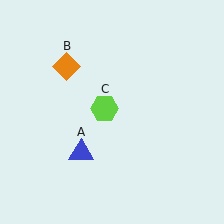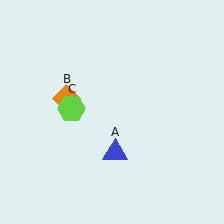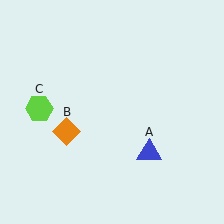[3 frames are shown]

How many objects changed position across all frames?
3 objects changed position: blue triangle (object A), orange diamond (object B), lime hexagon (object C).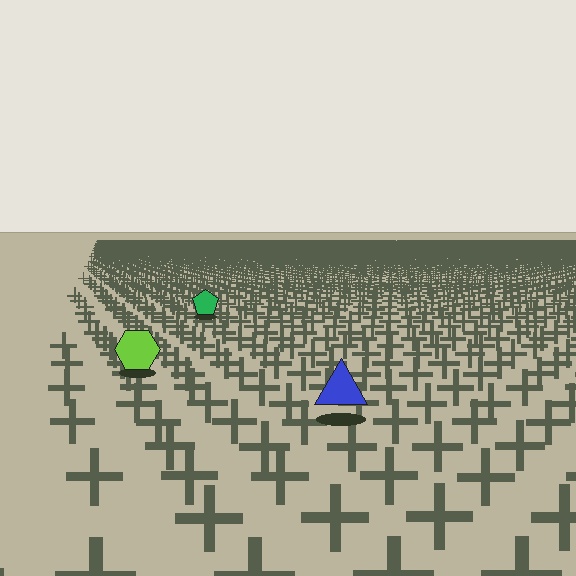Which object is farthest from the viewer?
The green pentagon is farthest from the viewer. It appears smaller and the ground texture around it is denser.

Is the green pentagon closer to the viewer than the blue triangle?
No. The blue triangle is closer — you can tell from the texture gradient: the ground texture is coarser near it.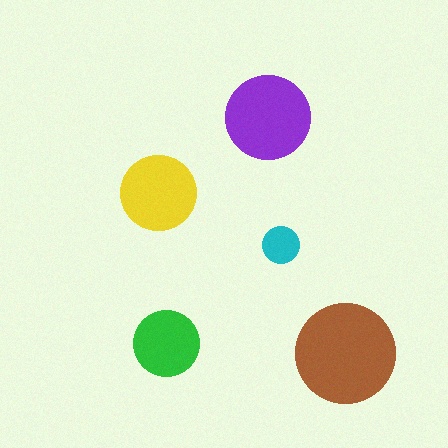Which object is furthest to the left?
The yellow circle is leftmost.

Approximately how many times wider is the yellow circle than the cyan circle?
About 2 times wider.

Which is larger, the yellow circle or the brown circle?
The brown one.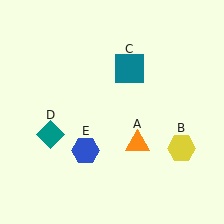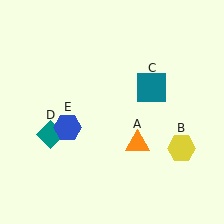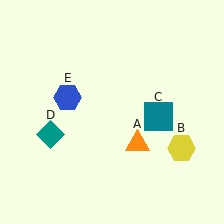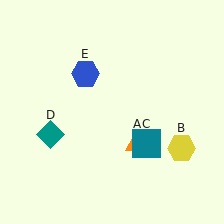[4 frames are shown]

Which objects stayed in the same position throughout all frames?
Orange triangle (object A) and yellow hexagon (object B) and teal diamond (object D) remained stationary.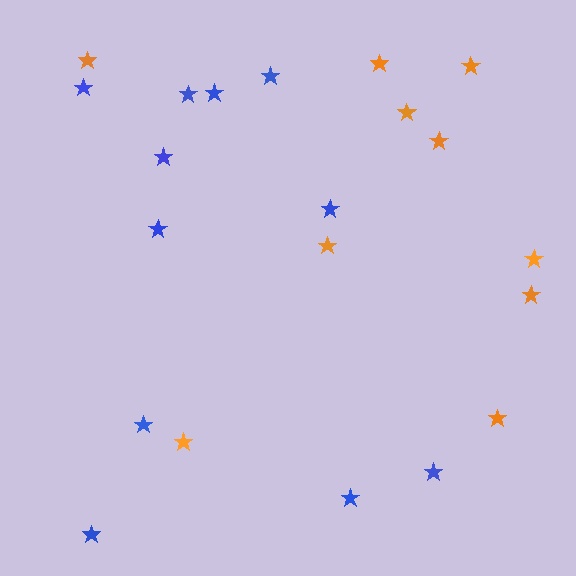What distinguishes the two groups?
There are 2 groups: one group of orange stars (10) and one group of blue stars (11).